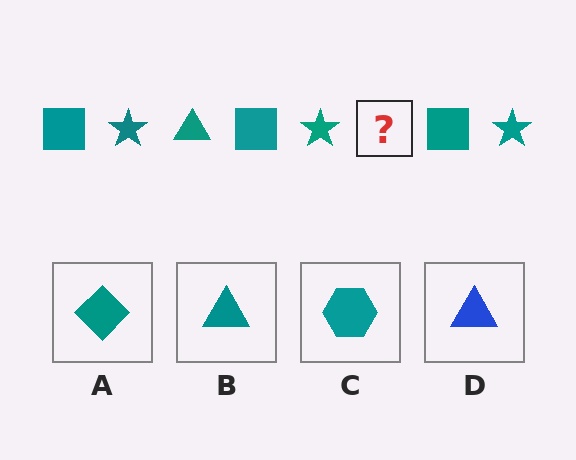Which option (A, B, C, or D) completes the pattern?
B.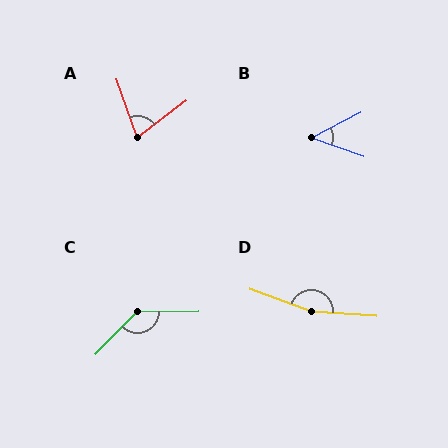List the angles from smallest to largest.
B (47°), A (72°), C (135°), D (164°).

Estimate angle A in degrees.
Approximately 72 degrees.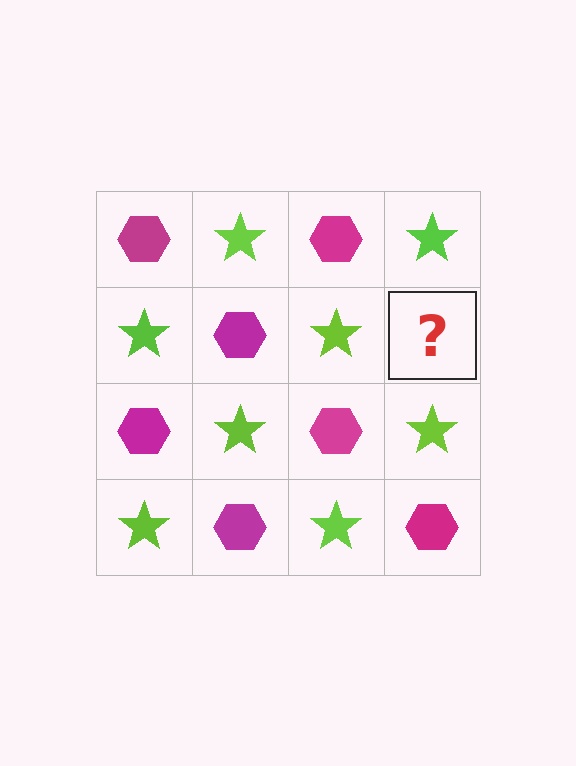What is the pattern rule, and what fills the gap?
The rule is that it alternates magenta hexagon and lime star in a checkerboard pattern. The gap should be filled with a magenta hexagon.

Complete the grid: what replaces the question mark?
The question mark should be replaced with a magenta hexagon.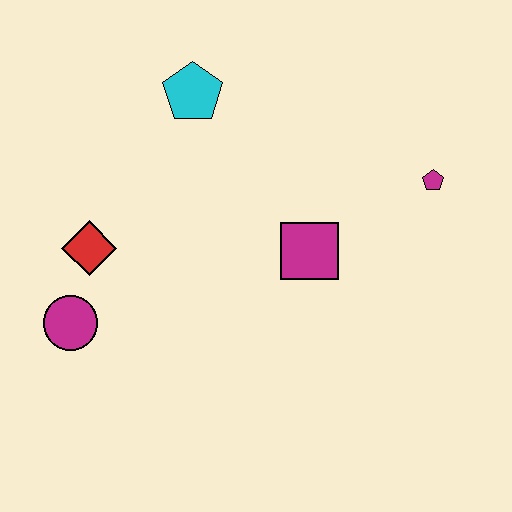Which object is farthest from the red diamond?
The magenta pentagon is farthest from the red diamond.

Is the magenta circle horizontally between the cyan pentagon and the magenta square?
No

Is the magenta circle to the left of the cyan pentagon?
Yes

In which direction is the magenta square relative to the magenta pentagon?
The magenta square is to the left of the magenta pentagon.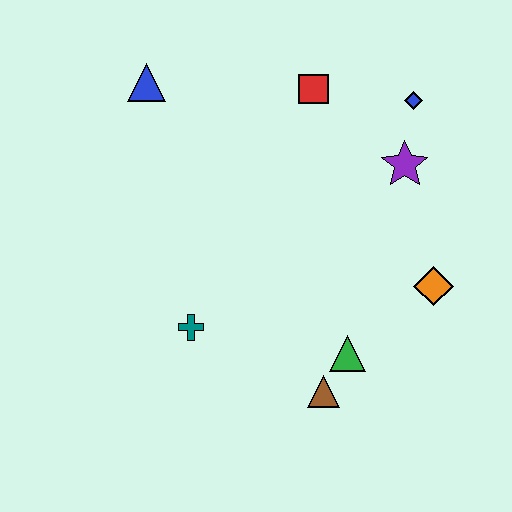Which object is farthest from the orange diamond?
The blue triangle is farthest from the orange diamond.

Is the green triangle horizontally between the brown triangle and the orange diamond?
Yes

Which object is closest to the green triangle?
The brown triangle is closest to the green triangle.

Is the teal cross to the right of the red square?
No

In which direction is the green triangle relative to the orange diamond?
The green triangle is to the left of the orange diamond.